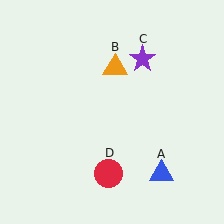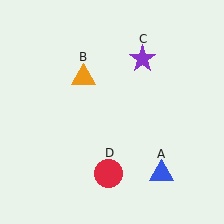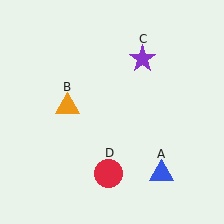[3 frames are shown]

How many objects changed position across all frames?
1 object changed position: orange triangle (object B).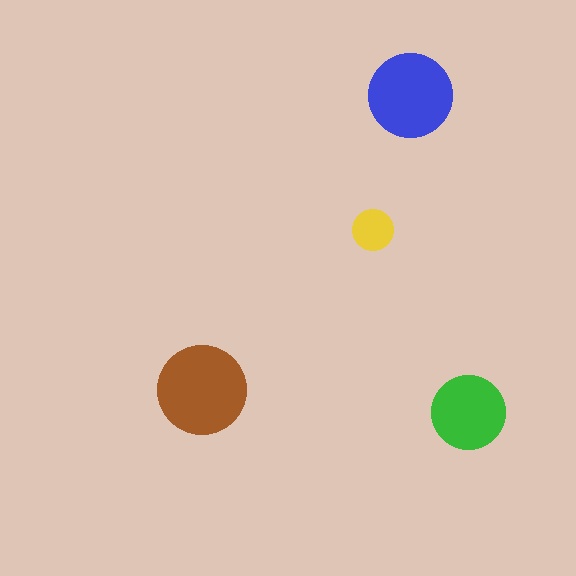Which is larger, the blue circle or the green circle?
The blue one.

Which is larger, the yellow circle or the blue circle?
The blue one.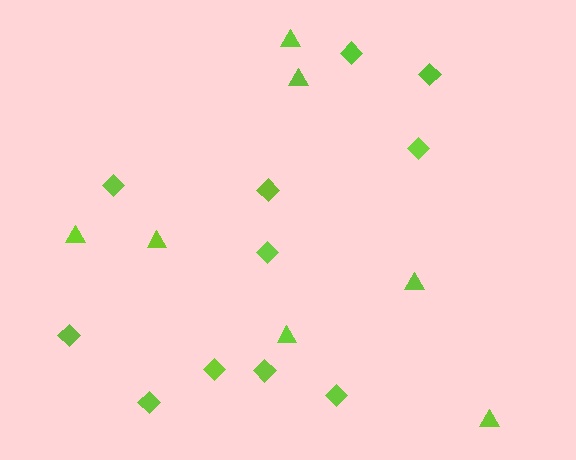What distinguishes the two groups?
There are 2 groups: one group of triangles (7) and one group of diamonds (11).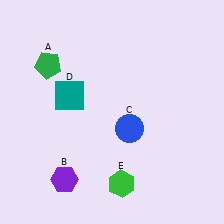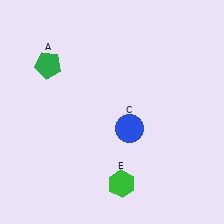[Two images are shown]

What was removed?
The purple hexagon (B), the teal square (D) were removed in Image 2.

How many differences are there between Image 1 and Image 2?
There are 2 differences between the two images.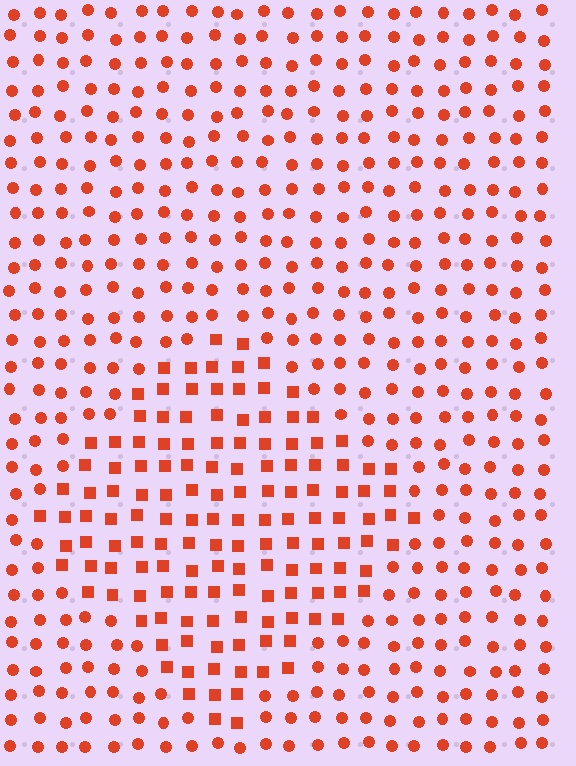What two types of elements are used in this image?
The image uses squares inside the diamond region and circles outside it.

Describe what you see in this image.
The image is filled with small red elements arranged in a uniform grid. A diamond-shaped region contains squares, while the surrounding area contains circles. The boundary is defined purely by the change in element shape.